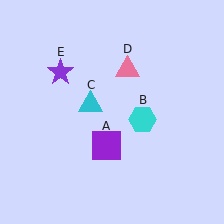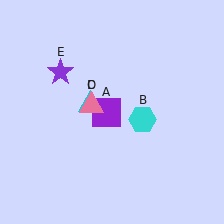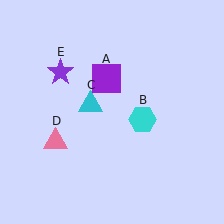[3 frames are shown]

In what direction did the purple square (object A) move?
The purple square (object A) moved up.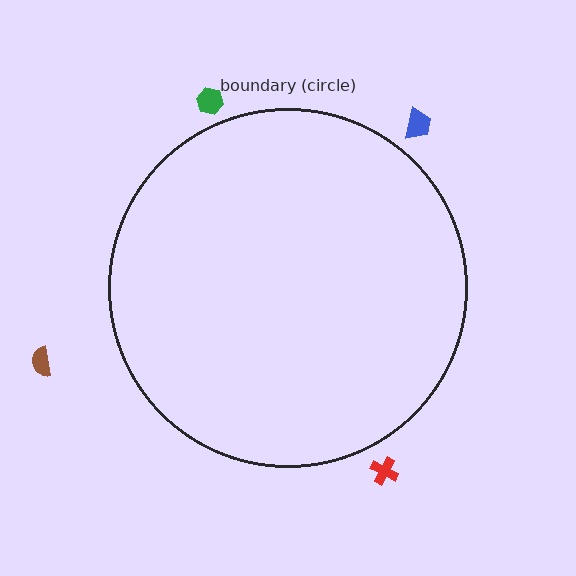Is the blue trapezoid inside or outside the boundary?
Outside.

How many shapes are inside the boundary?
0 inside, 4 outside.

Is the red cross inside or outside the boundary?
Outside.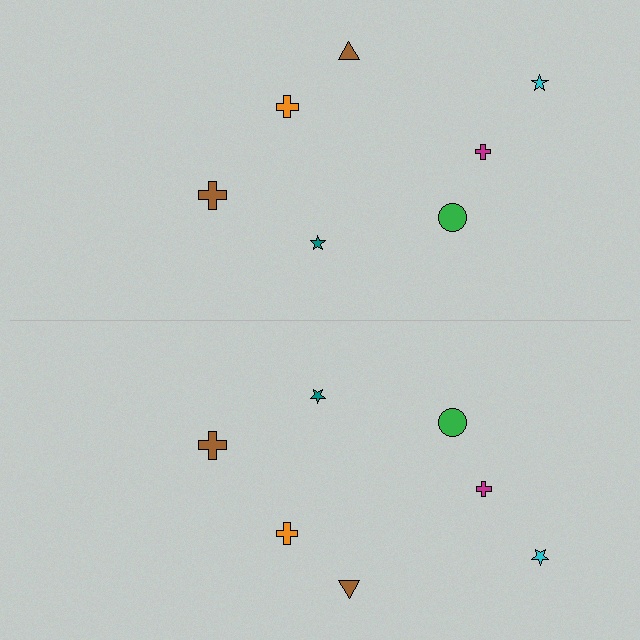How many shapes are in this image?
There are 14 shapes in this image.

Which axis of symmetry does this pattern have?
The pattern has a horizontal axis of symmetry running through the center of the image.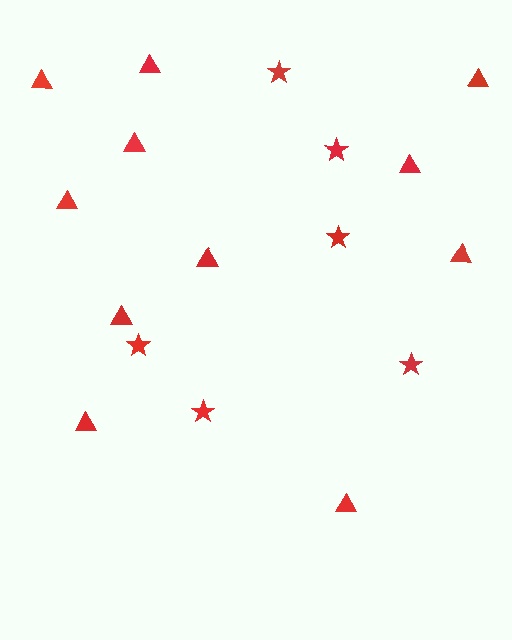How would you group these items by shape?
There are 2 groups: one group of stars (6) and one group of triangles (11).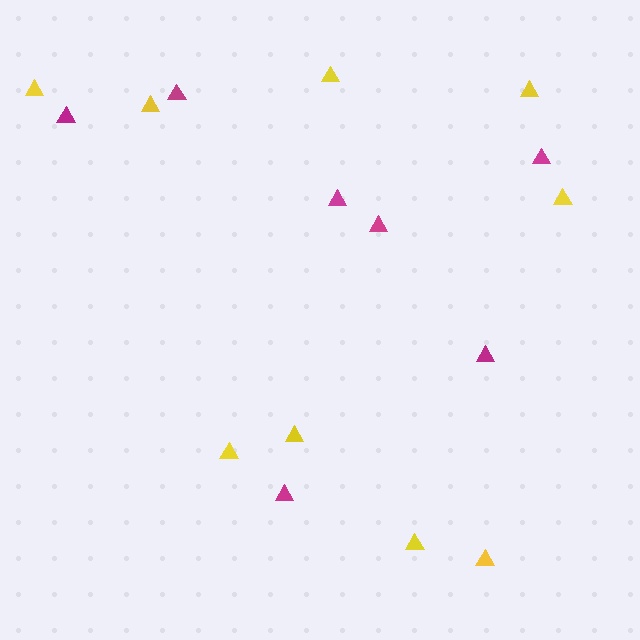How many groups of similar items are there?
There are 2 groups: one group of yellow triangles (9) and one group of magenta triangles (7).